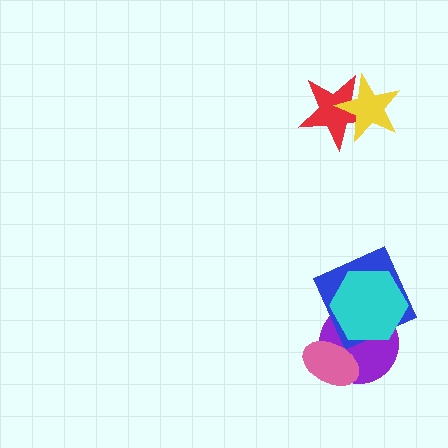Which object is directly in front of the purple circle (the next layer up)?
The blue square is directly in front of the purple circle.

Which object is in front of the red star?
The yellow star is in front of the red star.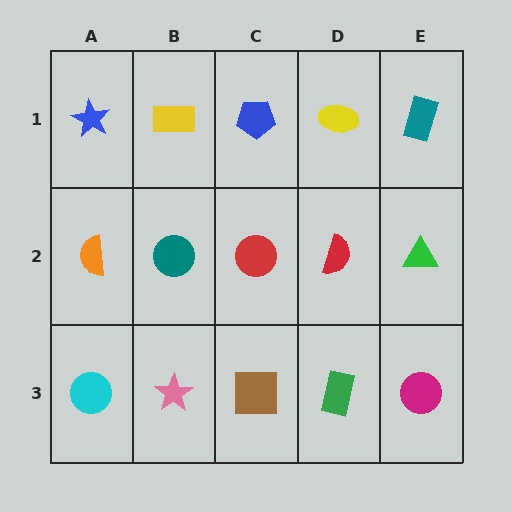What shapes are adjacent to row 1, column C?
A red circle (row 2, column C), a yellow rectangle (row 1, column B), a yellow ellipse (row 1, column D).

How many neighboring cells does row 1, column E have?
2.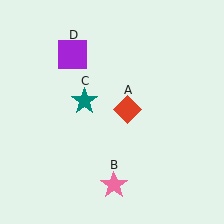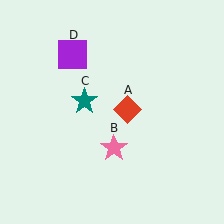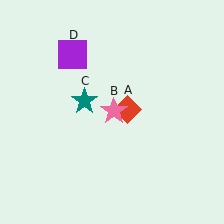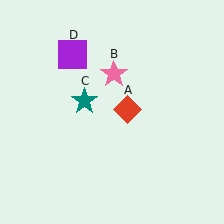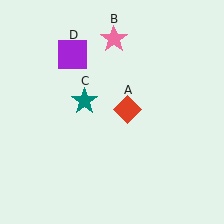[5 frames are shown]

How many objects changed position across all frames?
1 object changed position: pink star (object B).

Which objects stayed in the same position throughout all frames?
Red diamond (object A) and teal star (object C) and purple square (object D) remained stationary.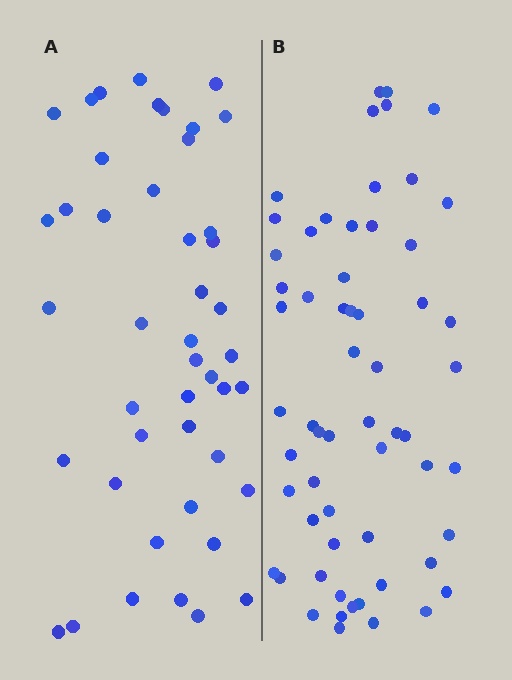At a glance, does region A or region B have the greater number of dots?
Region B (the right region) has more dots.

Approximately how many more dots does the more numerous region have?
Region B has approximately 15 more dots than region A.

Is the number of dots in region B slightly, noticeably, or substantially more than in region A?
Region B has noticeably more, but not dramatically so. The ratio is roughly 1.3 to 1.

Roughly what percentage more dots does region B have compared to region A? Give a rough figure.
About 35% more.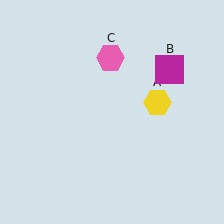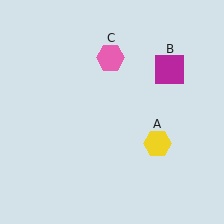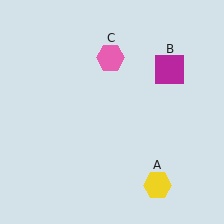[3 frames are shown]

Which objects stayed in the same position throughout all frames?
Magenta square (object B) and pink hexagon (object C) remained stationary.